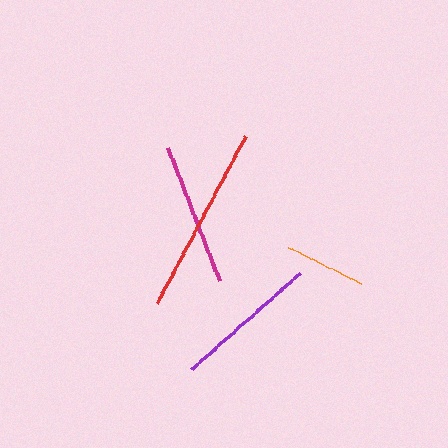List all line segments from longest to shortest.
From longest to shortest: red, purple, magenta, orange.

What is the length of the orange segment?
The orange segment is approximately 81 pixels long.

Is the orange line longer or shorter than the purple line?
The purple line is longer than the orange line.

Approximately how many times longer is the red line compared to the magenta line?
The red line is approximately 1.3 times the length of the magenta line.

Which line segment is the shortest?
The orange line is the shortest at approximately 81 pixels.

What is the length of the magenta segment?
The magenta segment is approximately 143 pixels long.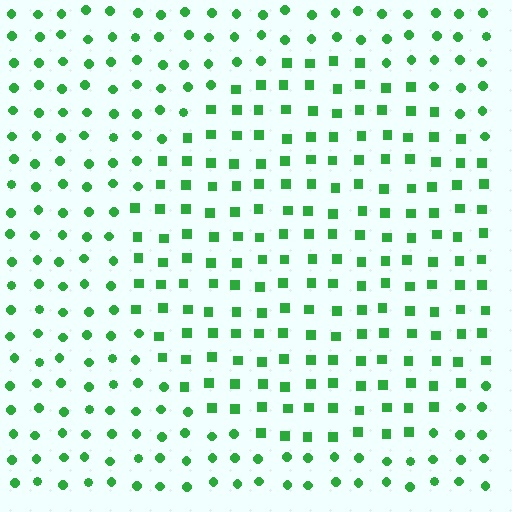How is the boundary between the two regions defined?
The boundary is defined by a change in element shape: squares inside vs. circles outside. All elements share the same color and spacing.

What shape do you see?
I see a circle.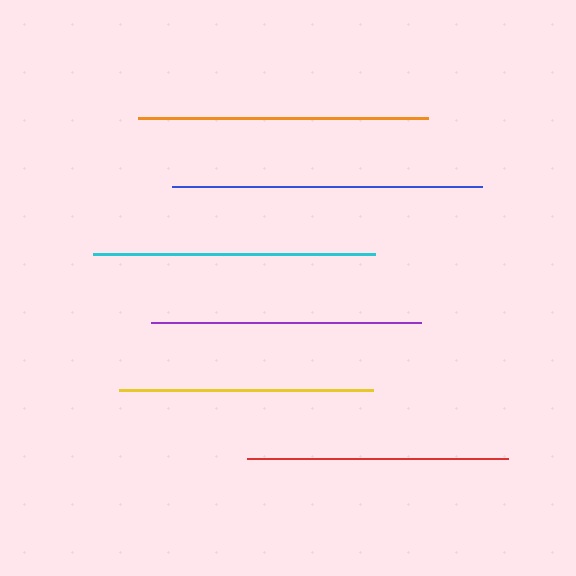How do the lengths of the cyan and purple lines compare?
The cyan and purple lines are approximately the same length.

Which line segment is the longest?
The blue line is the longest at approximately 311 pixels.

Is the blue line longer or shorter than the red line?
The blue line is longer than the red line.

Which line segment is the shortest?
The yellow line is the shortest at approximately 254 pixels.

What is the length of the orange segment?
The orange segment is approximately 290 pixels long.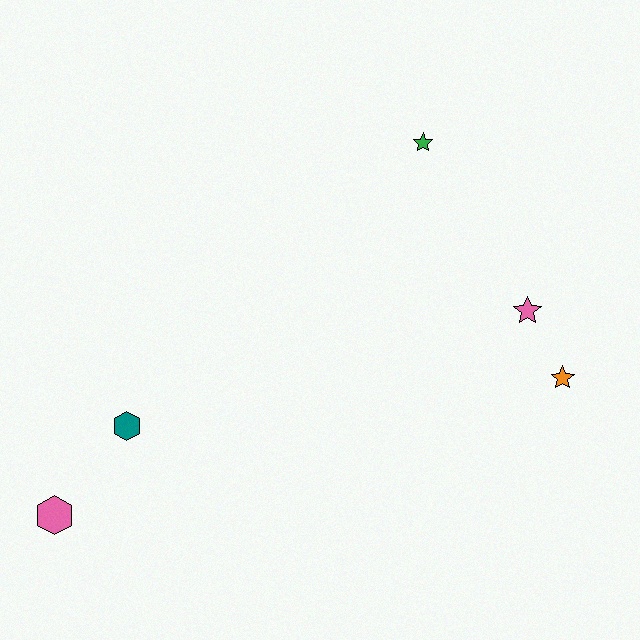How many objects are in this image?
There are 5 objects.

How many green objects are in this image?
There is 1 green object.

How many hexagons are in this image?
There are 2 hexagons.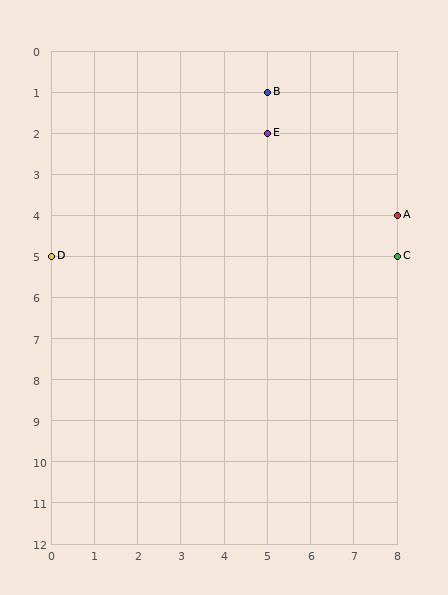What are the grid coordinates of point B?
Point B is at grid coordinates (5, 1).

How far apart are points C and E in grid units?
Points C and E are 3 columns and 3 rows apart (about 4.2 grid units diagonally).